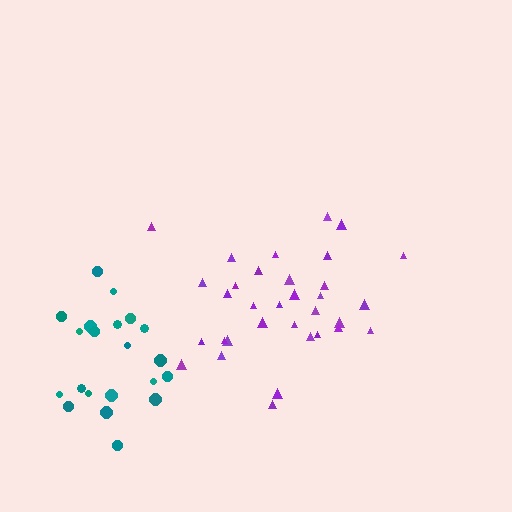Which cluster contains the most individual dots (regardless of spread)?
Purple (33).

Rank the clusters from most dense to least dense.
teal, purple.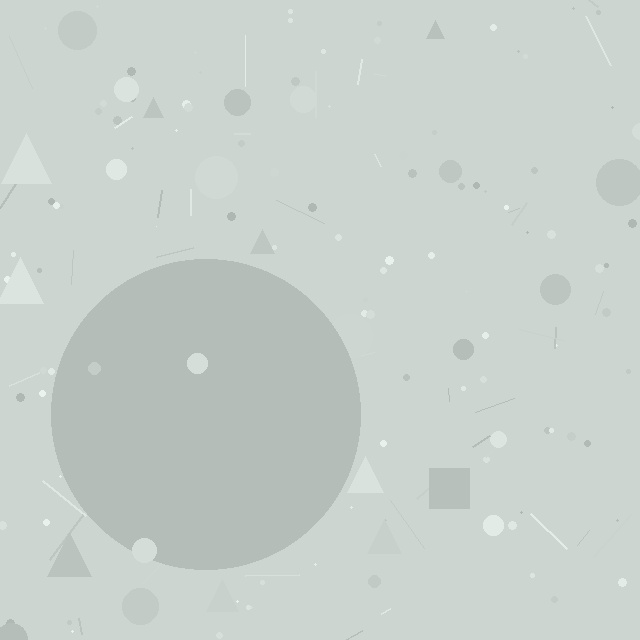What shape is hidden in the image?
A circle is hidden in the image.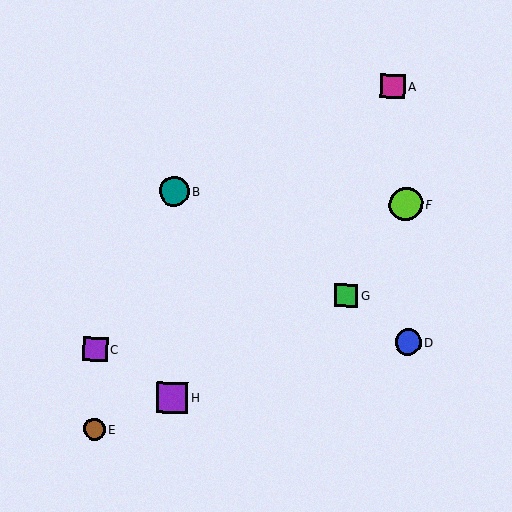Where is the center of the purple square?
The center of the purple square is at (95, 349).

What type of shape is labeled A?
Shape A is a magenta square.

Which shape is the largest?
The lime circle (labeled F) is the largest.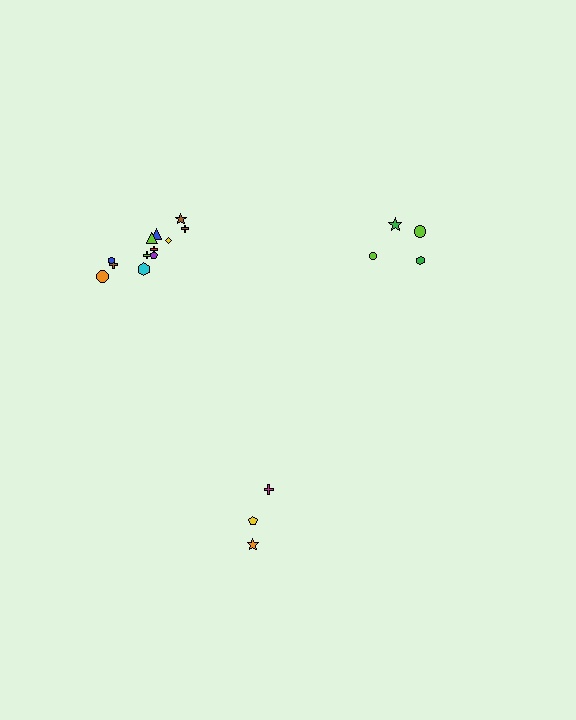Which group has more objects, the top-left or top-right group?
The top-left group.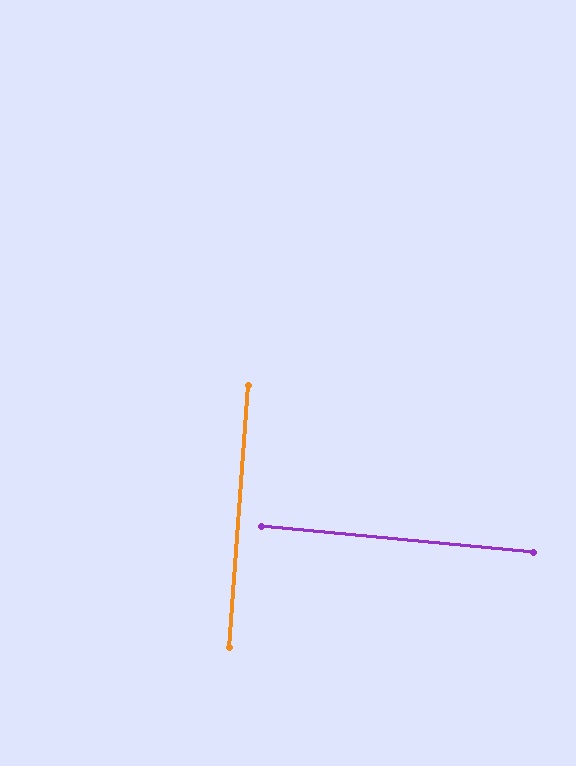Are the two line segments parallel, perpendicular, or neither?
Perpendicular — they meet at approximately 89°.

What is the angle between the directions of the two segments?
Approximately 89 degrees.